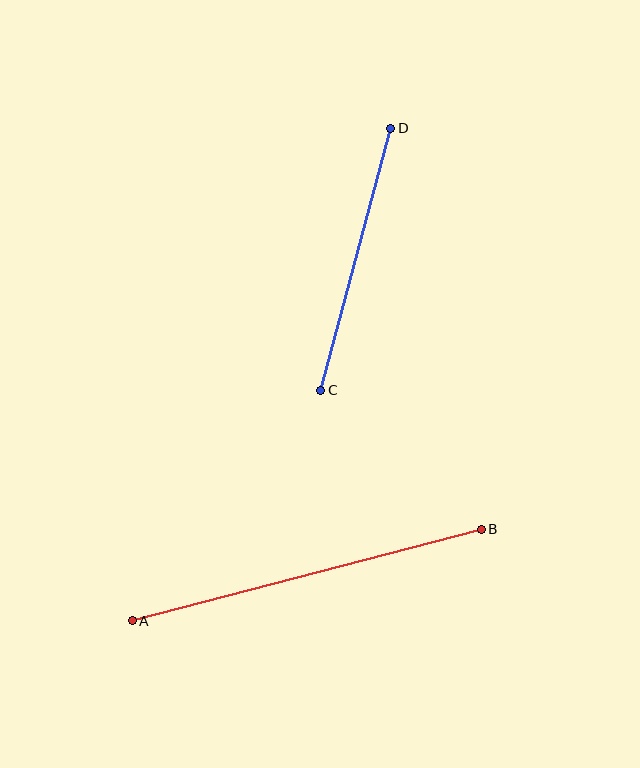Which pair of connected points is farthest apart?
Points A and B are farthest apart.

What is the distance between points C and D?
The distance is approximately 271 pixels.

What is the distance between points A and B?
The distance is approximately 361 pixels.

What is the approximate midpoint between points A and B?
The midpoint is at approximately (307, 575) pixels.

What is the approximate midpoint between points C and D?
The midpoint is at approximately (356, 259) pixels.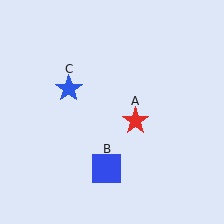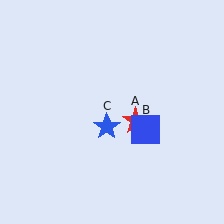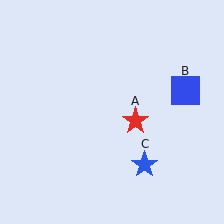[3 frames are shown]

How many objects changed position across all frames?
2 objects changed position: blue square (object B), blue star (object C).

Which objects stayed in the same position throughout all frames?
Red star (object A) remained stationary.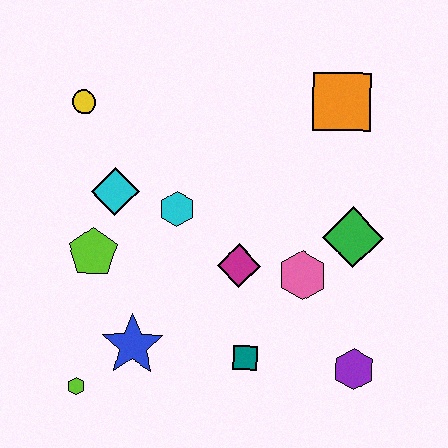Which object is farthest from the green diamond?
The lime hexagon is farthest from the green diamond.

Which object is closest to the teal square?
The magenta diamond is closest to the teal square.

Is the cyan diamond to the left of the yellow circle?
No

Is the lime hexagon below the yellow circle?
Yes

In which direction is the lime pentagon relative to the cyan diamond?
The lime pentagon is below the cyan diamond.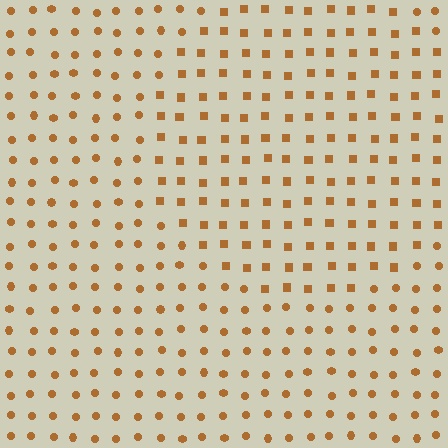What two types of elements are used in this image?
The image uses squares inside the circle region and circles outside it.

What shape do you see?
I see a circle.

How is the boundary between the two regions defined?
The boundary is defined by a change in element shape: squares inside vs. circles outside. All elements share the same color and spacing.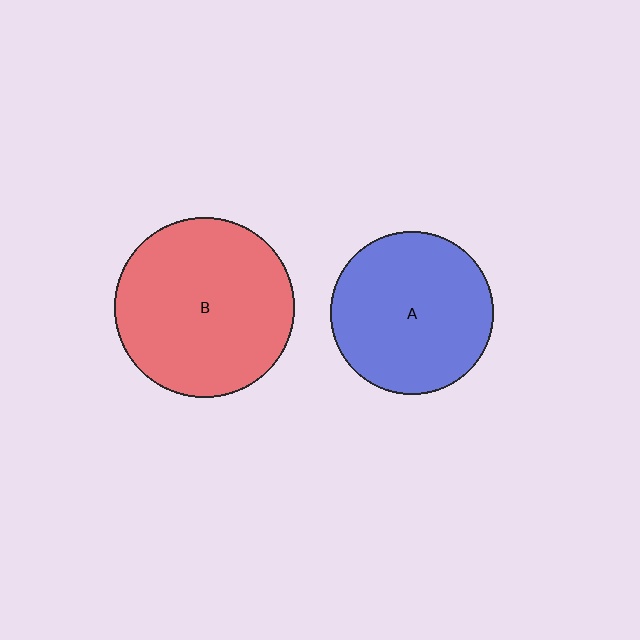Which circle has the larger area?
Circle B (red).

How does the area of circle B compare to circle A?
Approximately 1.2 times.